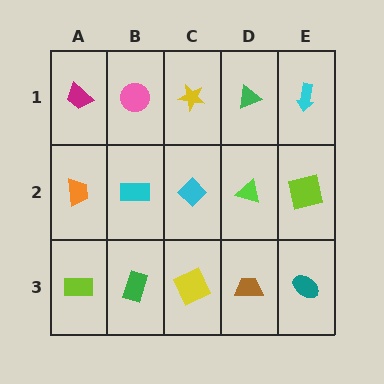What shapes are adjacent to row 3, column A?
An orange trapezoid (row 2, column A), a green rectangle (row 3, column B).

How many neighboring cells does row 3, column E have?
2.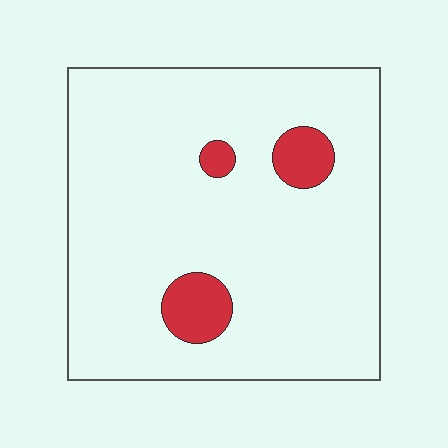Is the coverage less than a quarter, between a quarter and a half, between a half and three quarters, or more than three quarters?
Less than a quarter.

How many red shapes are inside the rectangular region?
3.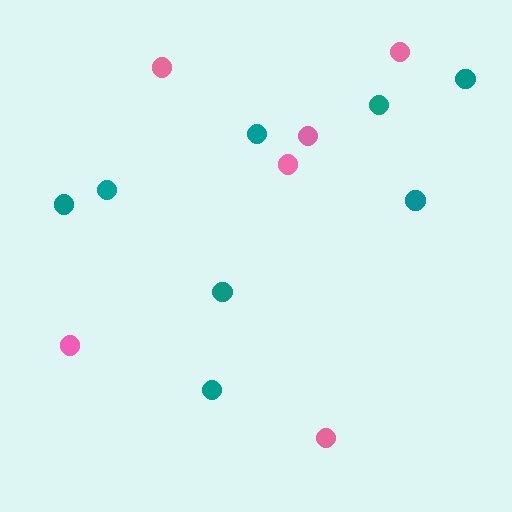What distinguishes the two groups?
There are 2 groups: one group of teal circles (8) and one group of pink circles (6).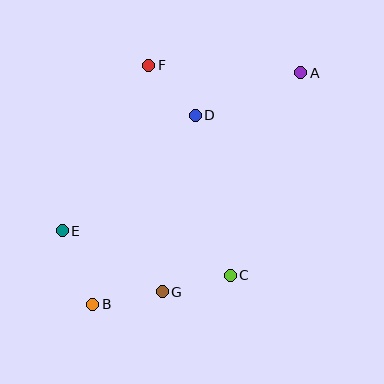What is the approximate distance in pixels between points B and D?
The distance between B and D is approximately 215 pixels.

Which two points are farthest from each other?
Points A and B are farthest from each other.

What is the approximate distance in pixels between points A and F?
The distance between A and F is approximately 152 pixels.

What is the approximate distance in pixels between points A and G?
The distance between A and G is approximately 259 pixels.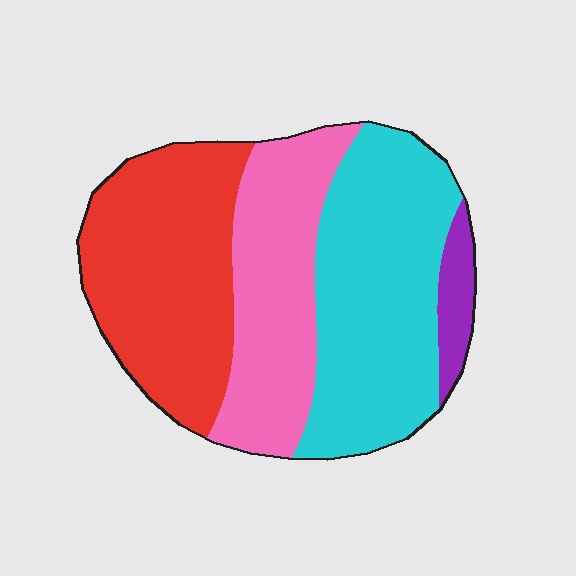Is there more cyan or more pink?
Cyan.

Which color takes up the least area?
Purple, at roughly 5%.